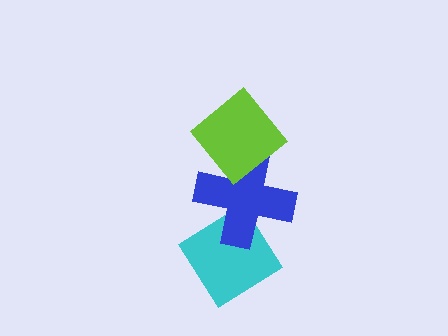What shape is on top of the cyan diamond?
The blue cross is on top of the cyan diamond.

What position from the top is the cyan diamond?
The cyan diamond is 3rd from the top.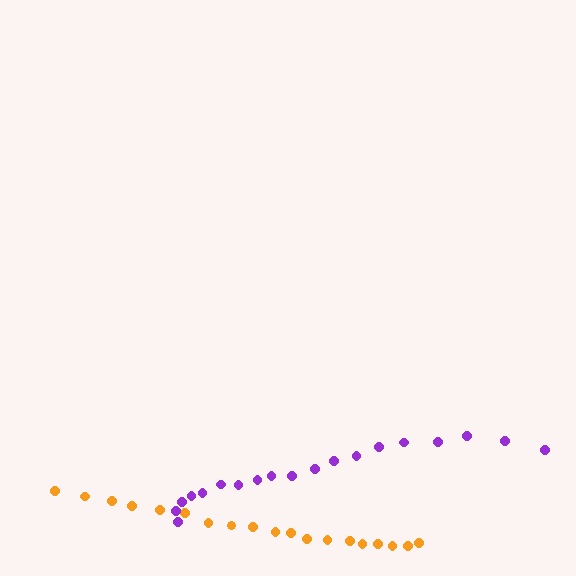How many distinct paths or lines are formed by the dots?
There are 2 distinct paths.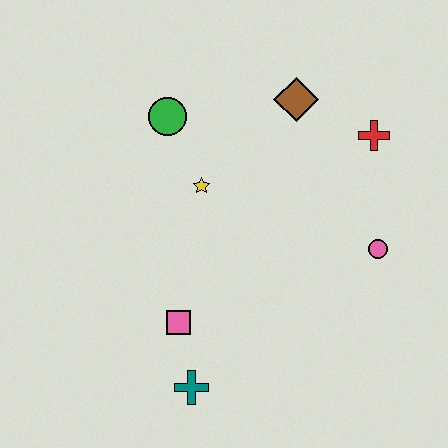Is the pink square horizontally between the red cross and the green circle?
Yes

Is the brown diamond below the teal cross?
No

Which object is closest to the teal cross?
The pink square is closest to the teal cross.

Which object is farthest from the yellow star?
The teal cross is farthest from the yellow star.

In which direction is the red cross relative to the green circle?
The red cross is to the right of the green circle.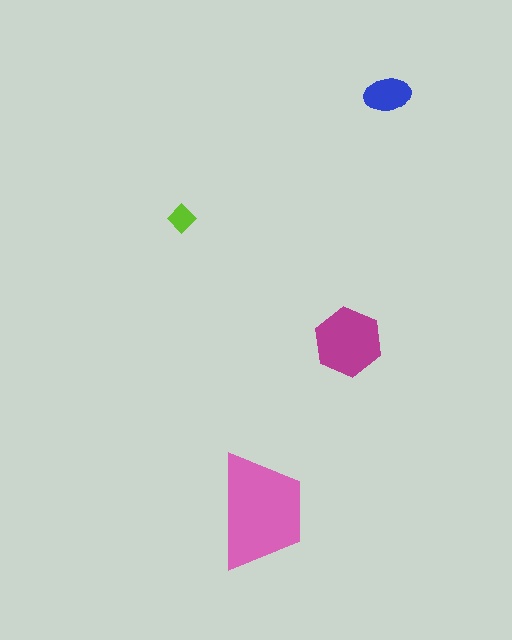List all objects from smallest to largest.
The lime diamond, the blue ellipse, the magenta hexagon, the pink trapezoid.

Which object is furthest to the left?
The lime diamond is leftmost.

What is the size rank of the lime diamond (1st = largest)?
4th.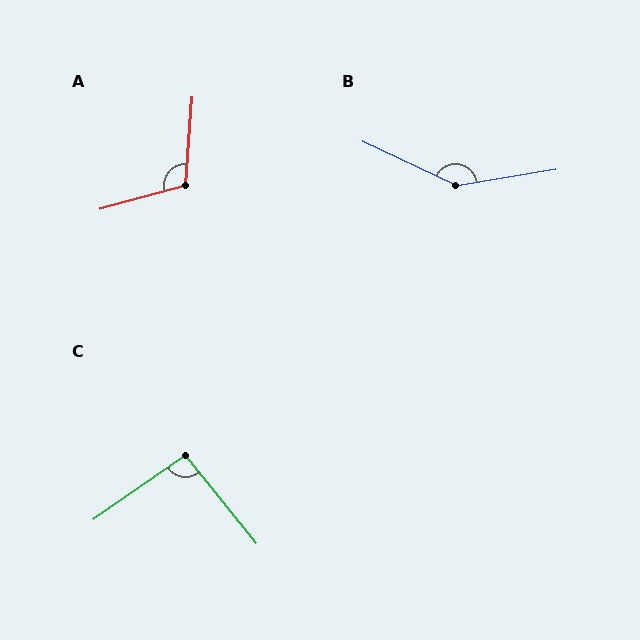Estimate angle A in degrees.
Approximately 110 degrees.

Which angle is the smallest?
C, at approximately 94 degrees.